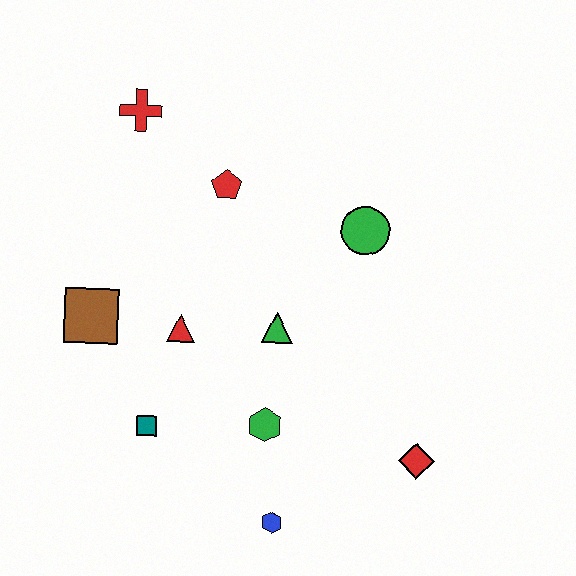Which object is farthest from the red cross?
The red diamond is farthest from the red cross.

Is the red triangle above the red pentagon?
No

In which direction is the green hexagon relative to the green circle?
The green hexagon is below the green circle.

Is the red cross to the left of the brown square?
No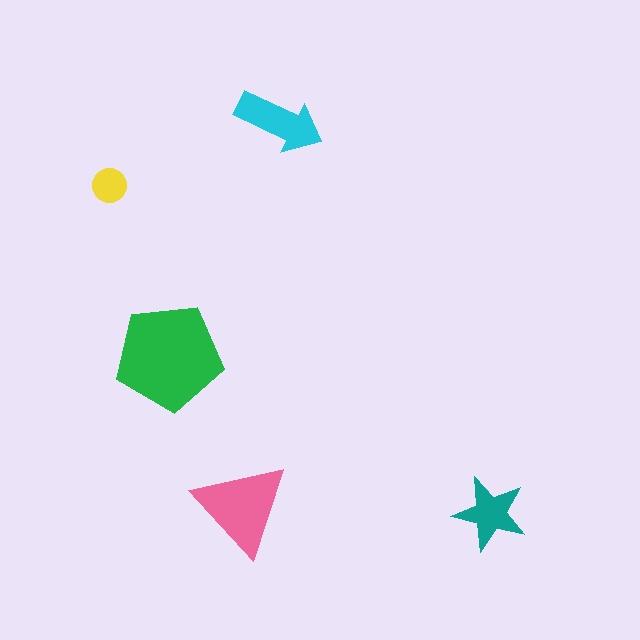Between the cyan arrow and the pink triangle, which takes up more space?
The pink triangle.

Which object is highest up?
The cyan arrow is topmost.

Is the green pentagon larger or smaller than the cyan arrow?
Larger.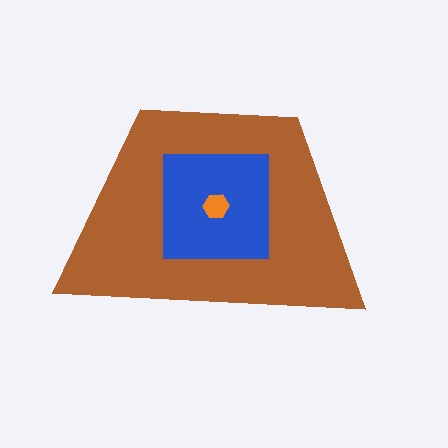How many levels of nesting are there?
3.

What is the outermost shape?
The brown trapezoid.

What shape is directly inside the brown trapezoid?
The blue square.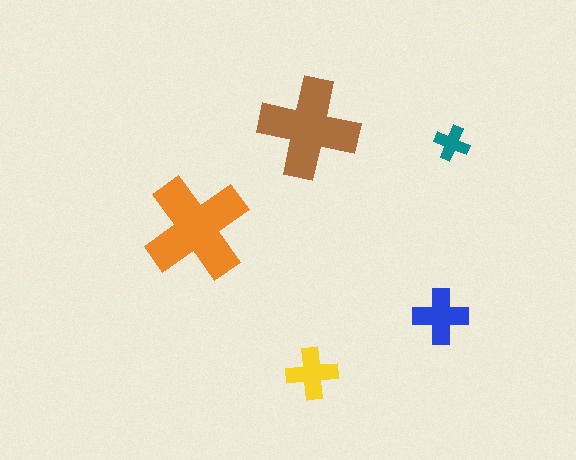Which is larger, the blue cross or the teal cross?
The blue one.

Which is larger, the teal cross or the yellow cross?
The yellow one.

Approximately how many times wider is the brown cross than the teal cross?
About 3 times wider.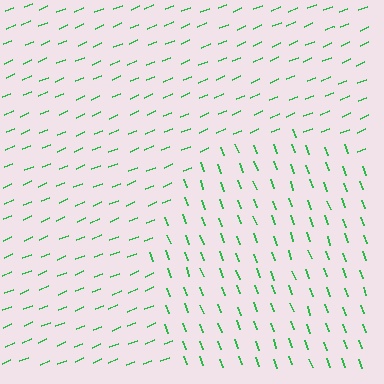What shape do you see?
I see a circle.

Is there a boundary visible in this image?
Yes, there is a texture boundary formed by a change in line orientation.